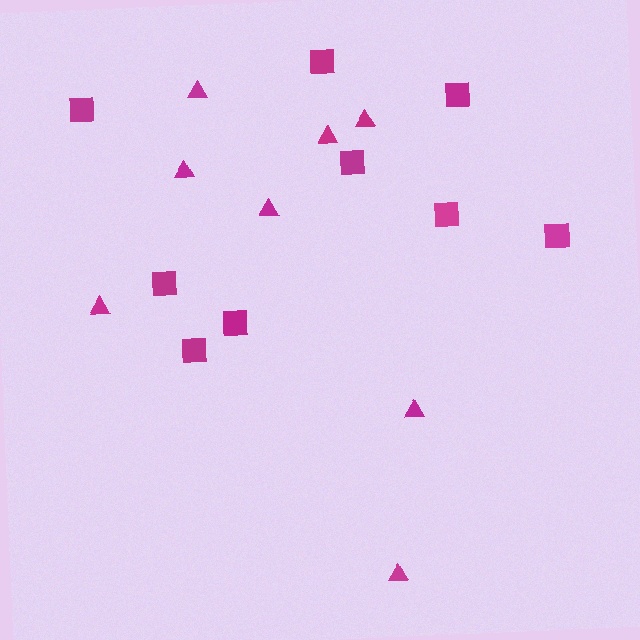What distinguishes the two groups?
There are 2 groups: one group of squares (9) and one group of triangles (8).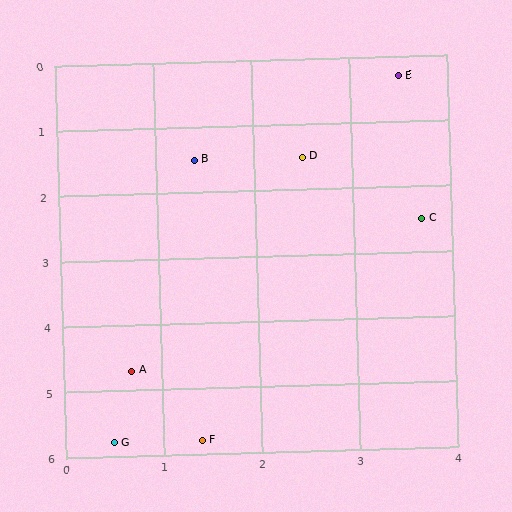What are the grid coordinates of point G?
Point G is at approximately (0.5, 5.8).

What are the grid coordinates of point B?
Point B is at approximately (1.4, 1.5).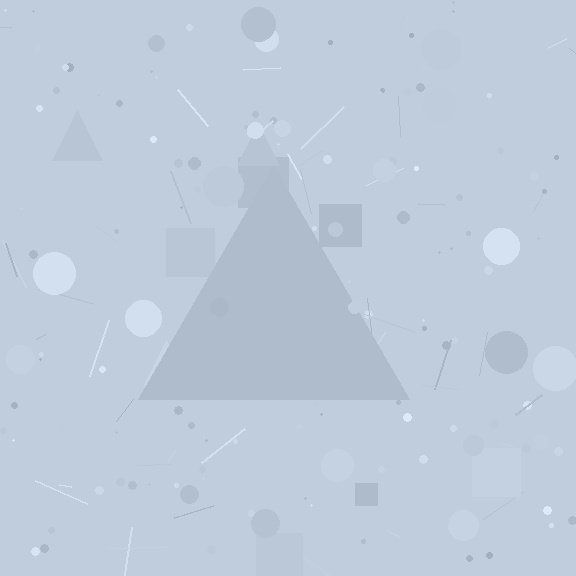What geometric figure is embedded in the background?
A triangle is embedded in the background.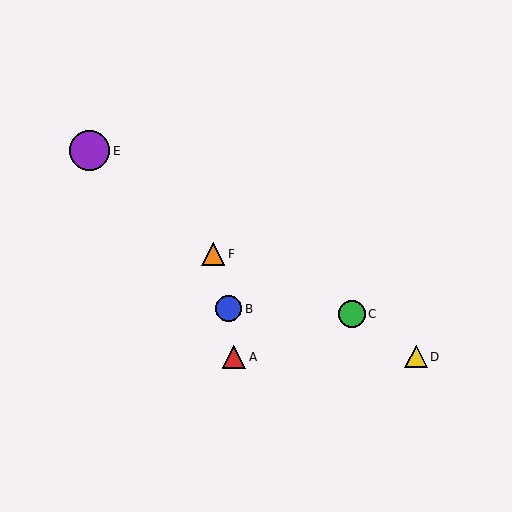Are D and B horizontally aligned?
No, D is at y≈357 and B is at y≈309.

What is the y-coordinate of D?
Object D is at y≈357.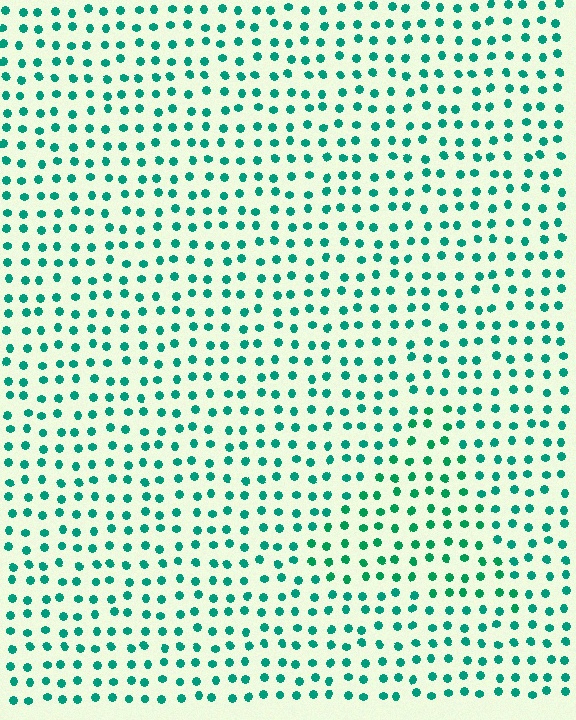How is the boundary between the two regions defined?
The boundary is defined purely by a slight shift in hue (about 16 degrees). Spacing, size, and orientation are identical on both sides.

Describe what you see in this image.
The image is filled with small teal elements in a uniform arrangement. A triangle-shaped region is visible where the elements are tinted to a slightly different hue, forming a subtle color boundary.